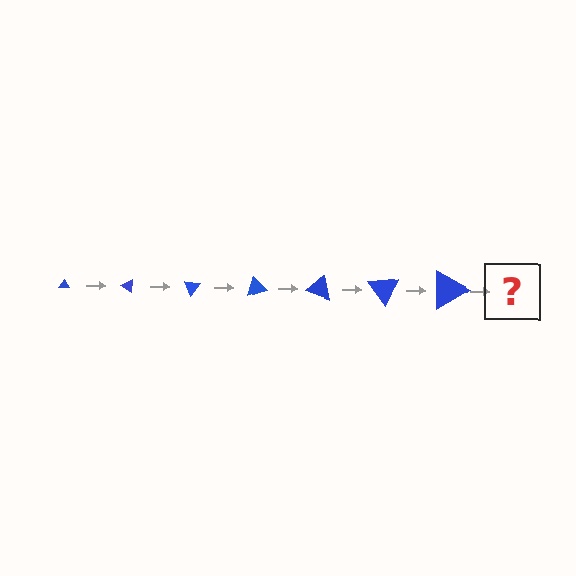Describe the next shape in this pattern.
It should be a triangle, larger than the previous one and rotated 245 degrees from the start.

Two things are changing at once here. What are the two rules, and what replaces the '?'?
The two rules are that the triangle grows larger each step and it rotates 35 degrees each step. The '?' should be a triangle, larger than the previous one and rotated 245 degrees from the start.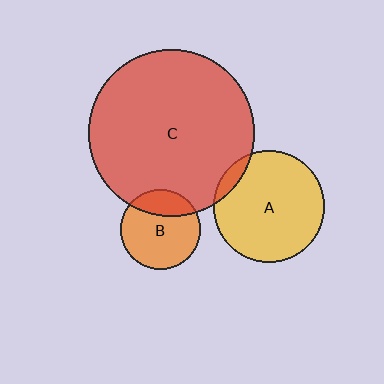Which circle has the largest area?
Circle C (red).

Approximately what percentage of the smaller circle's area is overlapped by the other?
Approximately 25%.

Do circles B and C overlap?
Yes.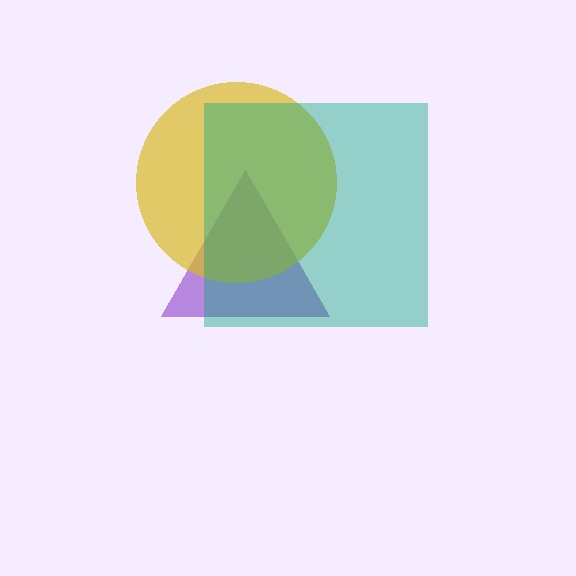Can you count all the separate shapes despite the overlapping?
Yes, there are 3 separate shapes.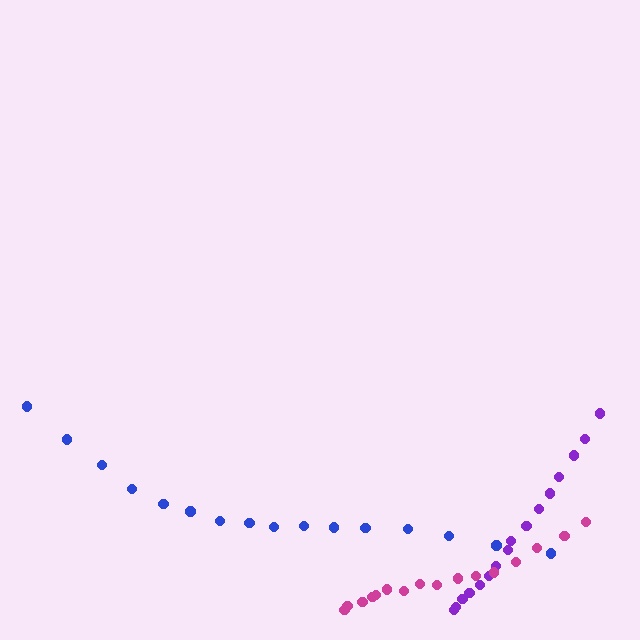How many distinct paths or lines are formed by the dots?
There are 3 distinct paths.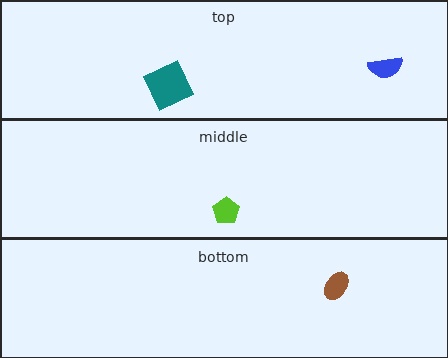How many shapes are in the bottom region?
1.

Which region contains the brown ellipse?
The bottom region.